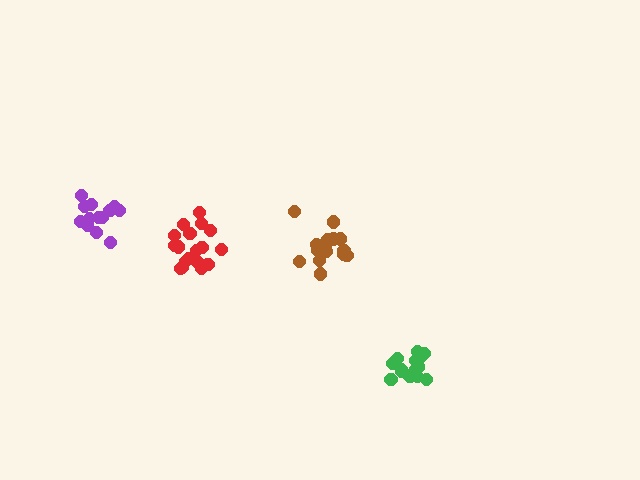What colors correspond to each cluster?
The clusters are colored: green, red, purple, brown.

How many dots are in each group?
Group 1: 15 dots, Group 2: 18 dots, Group 3: 13 dots, Group 4: 16 dots (62 total).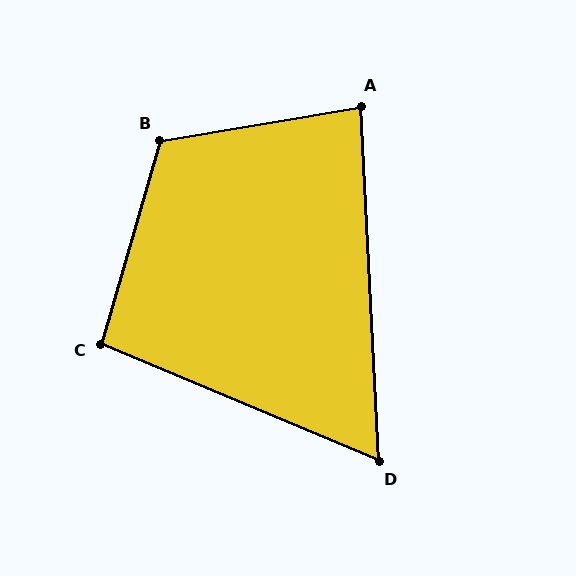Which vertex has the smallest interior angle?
D, at approximately 65 degrees.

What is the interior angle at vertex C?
Approximately 97 degrees (obtuse).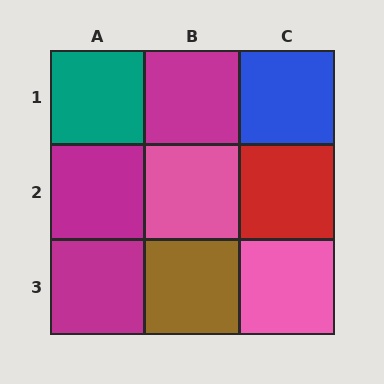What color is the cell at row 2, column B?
Pink.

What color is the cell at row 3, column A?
Magenta.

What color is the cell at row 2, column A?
Magenta.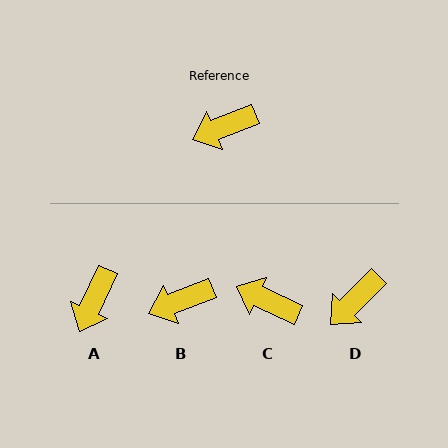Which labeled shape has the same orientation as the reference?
B.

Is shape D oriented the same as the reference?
No, it is off by about 23 degrees.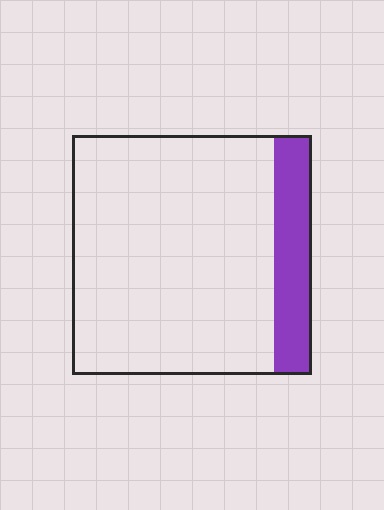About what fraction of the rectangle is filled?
About one sixth (1/6).